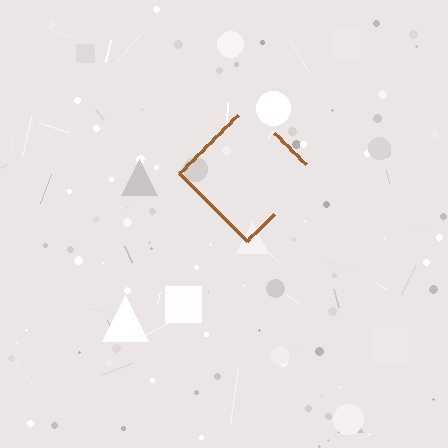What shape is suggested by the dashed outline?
The dashed outline suggests a diamond.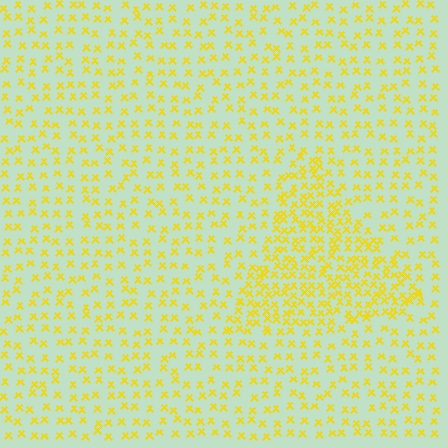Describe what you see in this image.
The image contains small yellow elements arranged at two different densities. A triangle-shaped region is visible where the elements are more densely packed than the surrounding area.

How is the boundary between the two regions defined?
The boundary is defined by a change in element density (approximately 2.1x ratio). All elements are the same color, size, and shape.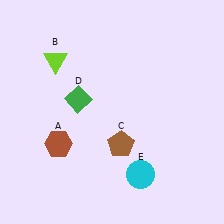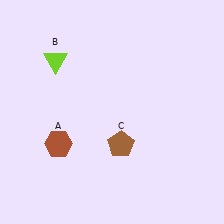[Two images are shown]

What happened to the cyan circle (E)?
The cyan circle (E) was removed in Image 2. It was in the bottom-right area of Image 1.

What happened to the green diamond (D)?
The green diamond (D) was removed in Image 2. It was in the top-left area of Image 1.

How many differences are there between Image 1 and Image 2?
There are 2 differences between the two images.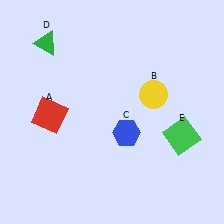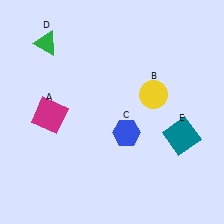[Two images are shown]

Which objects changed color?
A changed from red to magenta. E changed from green to teal.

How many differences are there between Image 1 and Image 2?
There are 2 differences between the two images.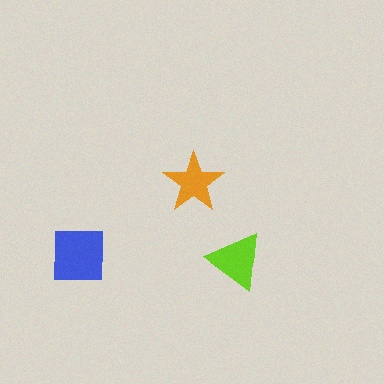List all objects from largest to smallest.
The blue square, the lime triangle, the orange star.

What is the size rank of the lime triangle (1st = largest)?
2nd.